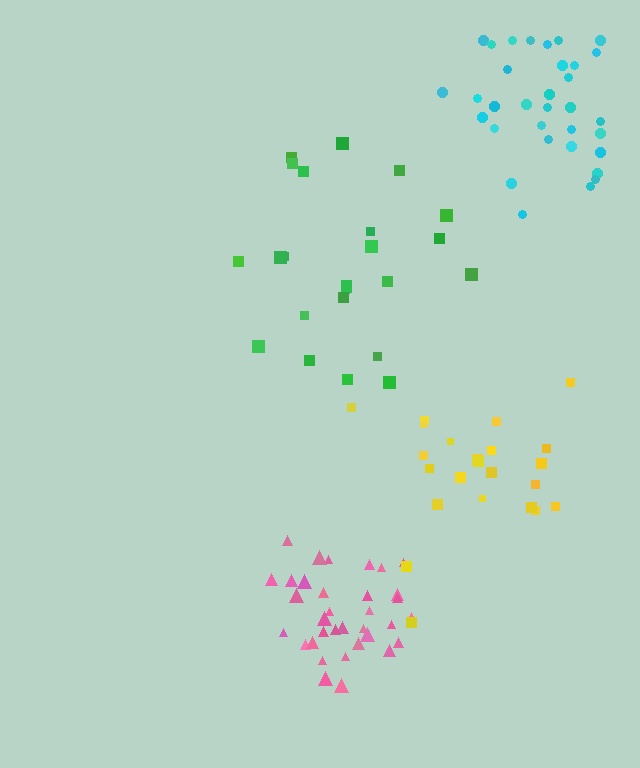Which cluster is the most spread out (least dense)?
Green.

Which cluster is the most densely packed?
Pink.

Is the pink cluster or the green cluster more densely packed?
Pink.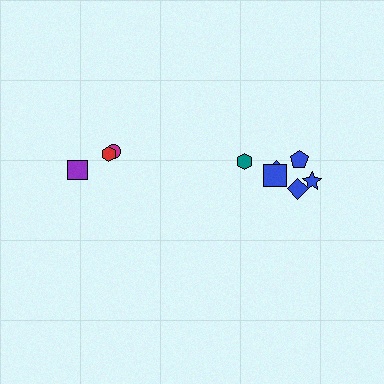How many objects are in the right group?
There are 6 objects.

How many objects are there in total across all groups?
There are 9 objects.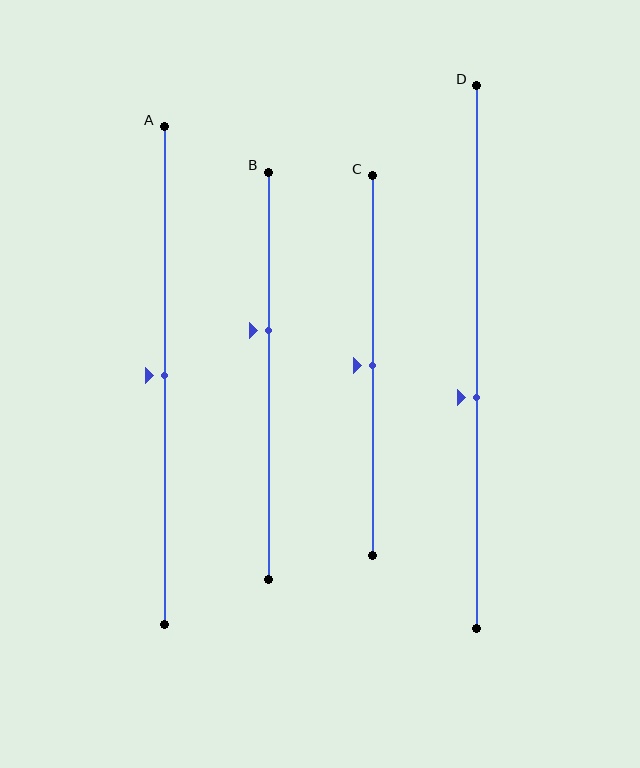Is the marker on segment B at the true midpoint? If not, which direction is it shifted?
No, the marker on segment B is shifted upward by about 11% of the segment length.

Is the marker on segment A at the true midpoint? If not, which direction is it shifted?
Yes, the marker on segment A is at the true midpoint.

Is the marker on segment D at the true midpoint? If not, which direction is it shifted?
No, the marker on segment D is shifted downward by about 7% of the segment length.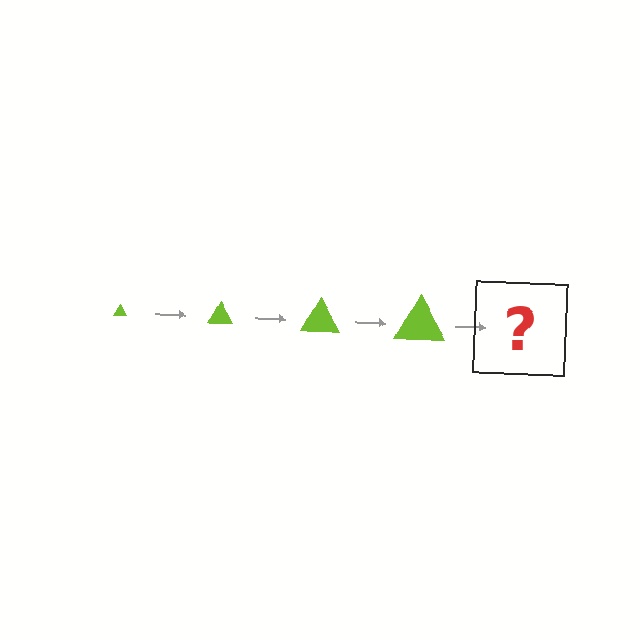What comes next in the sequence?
The next element should be a lime triangle, larger than the previous one.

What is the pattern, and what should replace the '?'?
The pattern is that the triangle gets progressively larger each step. The '?' should be a lime triangle, larger than the previous one.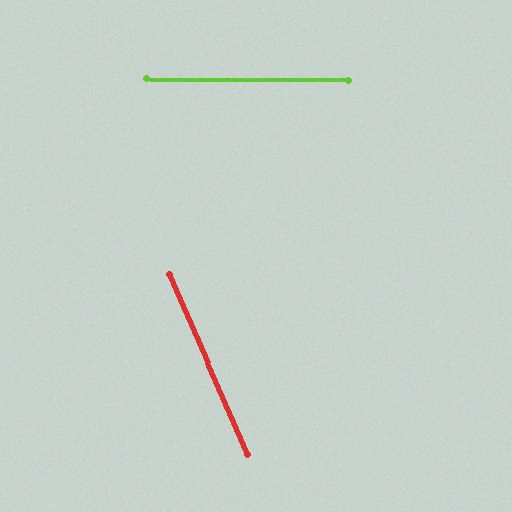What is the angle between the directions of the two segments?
Approximately 66 degrees.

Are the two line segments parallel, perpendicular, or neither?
Neither parallel nor perpendicular — they differ by about 66°.